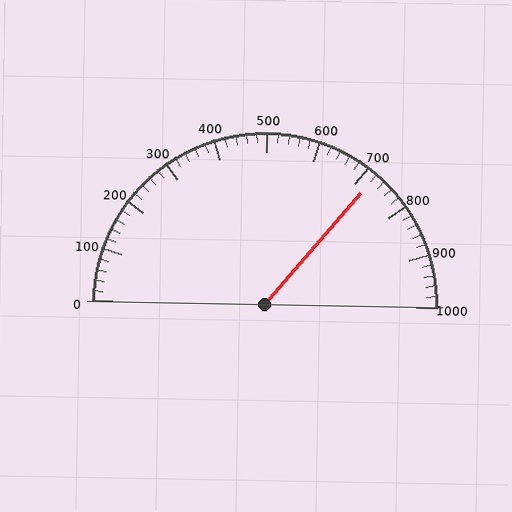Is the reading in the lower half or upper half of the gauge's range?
The reading is in the upper half of the range (0 to 1000).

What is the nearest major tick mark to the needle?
The nearest major tick mark is 700.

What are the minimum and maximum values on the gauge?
The gauge ranges from 0 to 1000.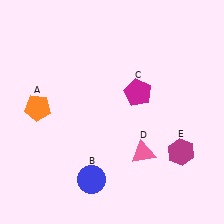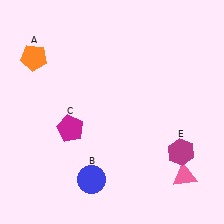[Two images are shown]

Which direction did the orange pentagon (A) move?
The orange pentagon (A) moved up.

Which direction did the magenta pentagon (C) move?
The magenta pentagon (C) moved left.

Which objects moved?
The objects that moved are: the orange pentagon (A), the magenta pentagon (C), the pink triangle (D).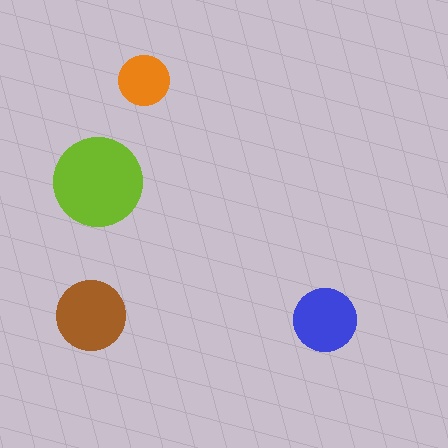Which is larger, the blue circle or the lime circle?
The lime one.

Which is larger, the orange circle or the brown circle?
The brown one.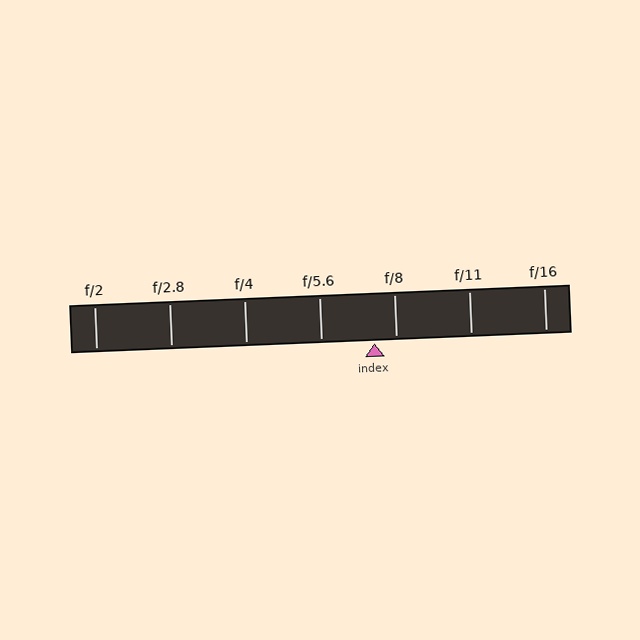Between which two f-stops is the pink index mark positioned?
The index mark is between f/5.6 and f/8.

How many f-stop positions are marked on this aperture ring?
There are 7 f-stop positions marked.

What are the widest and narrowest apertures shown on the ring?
The widest aperture shown is f/2 and the narrowest is f/16.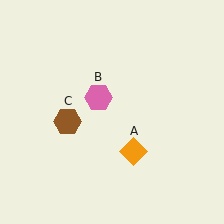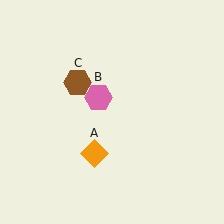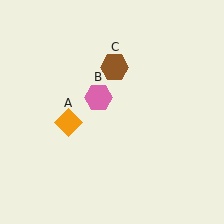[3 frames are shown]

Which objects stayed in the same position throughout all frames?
Pink hexagon (object B) remained stationary.